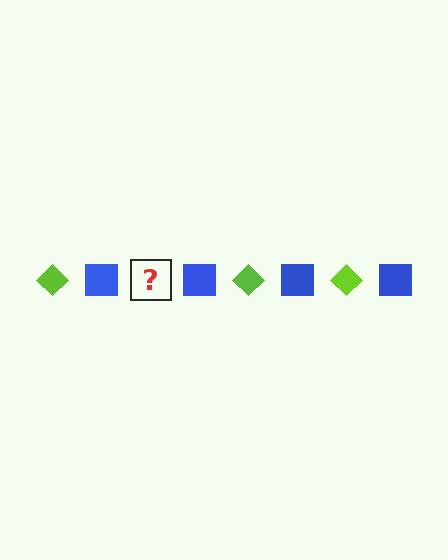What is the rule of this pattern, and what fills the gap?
The rule is that the pattern alternates between lime diamond and blue square. The gap should be filled with a lime diamond.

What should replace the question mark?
The question mark should be replaced with a lime diamond.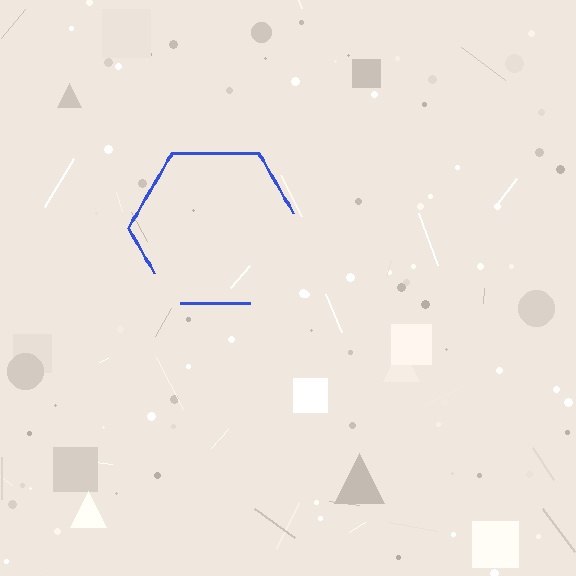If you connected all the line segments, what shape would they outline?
They would outline a hexagon.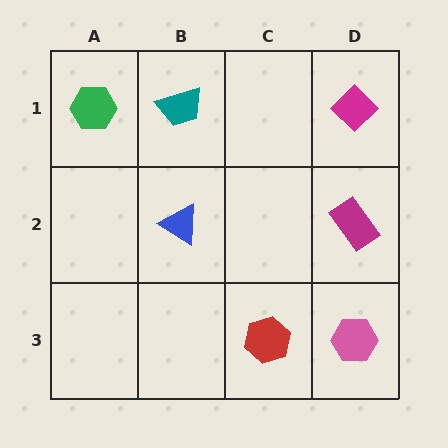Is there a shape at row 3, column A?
No, that cell is empty.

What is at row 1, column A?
A green hexagon.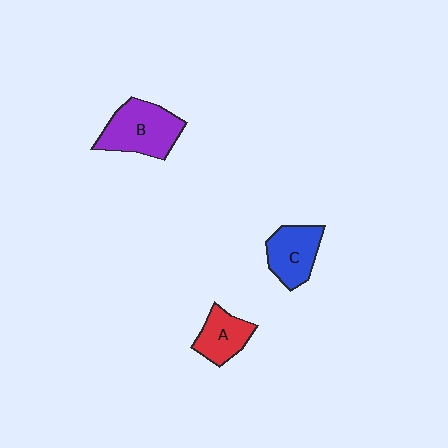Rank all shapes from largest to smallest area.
From largest to smallest: B (purple), C (blue), A (red).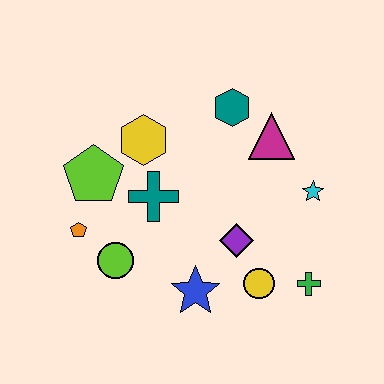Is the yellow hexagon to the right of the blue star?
No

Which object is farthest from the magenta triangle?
The orange pentagon is farthest from the magenta triangle.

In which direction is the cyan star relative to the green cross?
The cyan star is above the green cross.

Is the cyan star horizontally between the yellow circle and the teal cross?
No